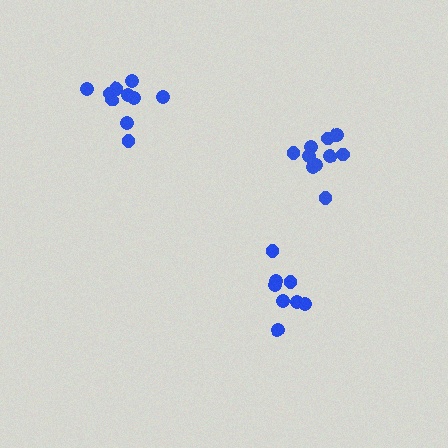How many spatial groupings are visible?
There are 3 spatial groupings.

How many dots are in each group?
Group 1: 10 dots, Group 2: 8 dots, Group 3: 10 dots (28 total).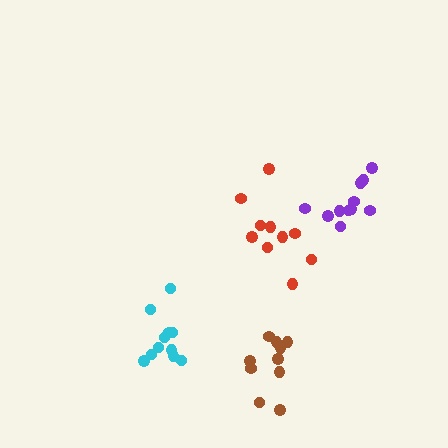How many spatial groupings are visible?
There are 4 spatial groupings.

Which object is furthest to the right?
The purple cluster is rightmost.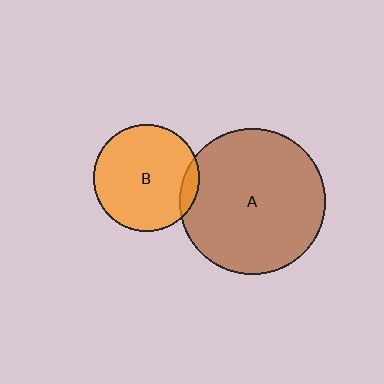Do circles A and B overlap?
Yes.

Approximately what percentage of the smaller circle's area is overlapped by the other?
Approximately 10%.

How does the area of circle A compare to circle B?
Approximately 1.9 times.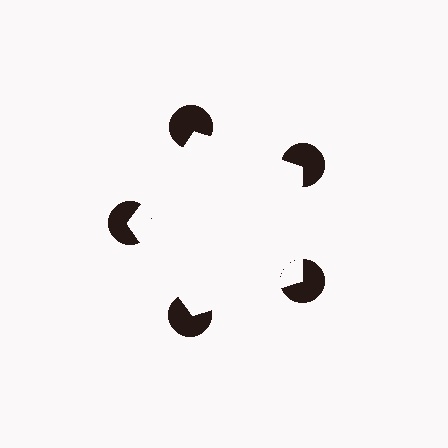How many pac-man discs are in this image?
There are 5 — one at each vertex of the illusory pentagon.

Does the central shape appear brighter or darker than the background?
It typically appears slightly brighter than the background, even though no actual brightness change is drawn.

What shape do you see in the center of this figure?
An illusory pentagon — its edges are inferred from the aligned wedge cuts in the pac-man discs, not physically drawn.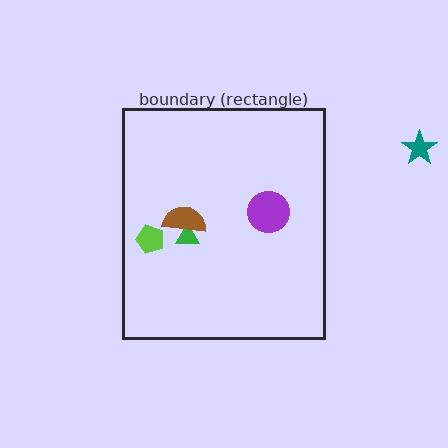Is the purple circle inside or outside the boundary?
Inside.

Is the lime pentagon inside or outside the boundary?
Inside.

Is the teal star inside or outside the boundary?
Outside.